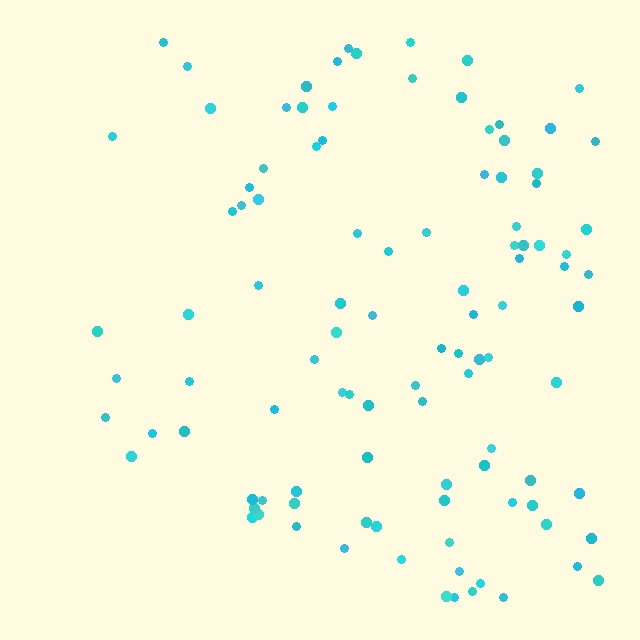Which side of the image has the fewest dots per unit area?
The left.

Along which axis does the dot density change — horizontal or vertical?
Horizontal.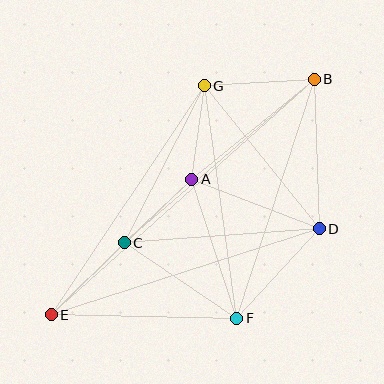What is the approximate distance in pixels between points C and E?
The distance between C and E is approximately 102 pixels.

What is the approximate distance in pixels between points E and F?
The distance between E and F is approximately 185 pixels.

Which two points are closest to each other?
Points A and C are closest to each other.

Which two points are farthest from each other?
Points B and E are farthest from each other.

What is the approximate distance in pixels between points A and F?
The distance between A and F is approximately 146 pixels.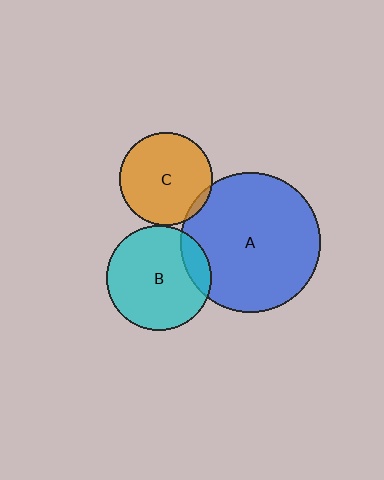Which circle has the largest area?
Circle A (blue).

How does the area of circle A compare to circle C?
Approximately 2.3 times.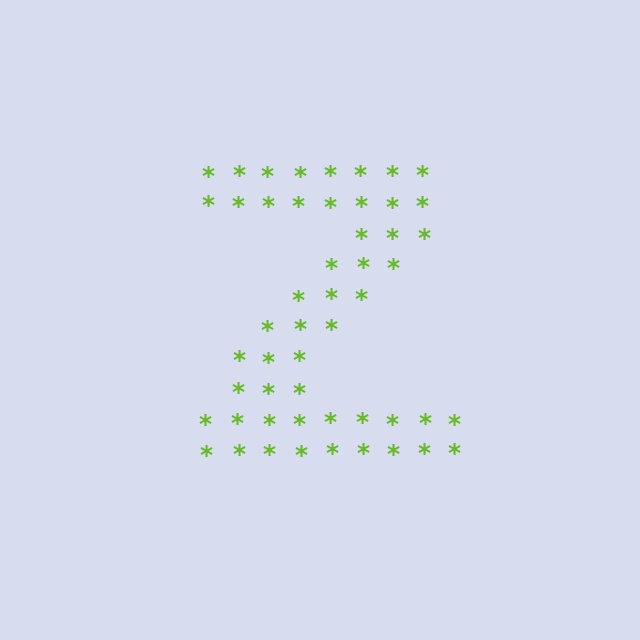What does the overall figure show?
The overall figure shows the letter Z.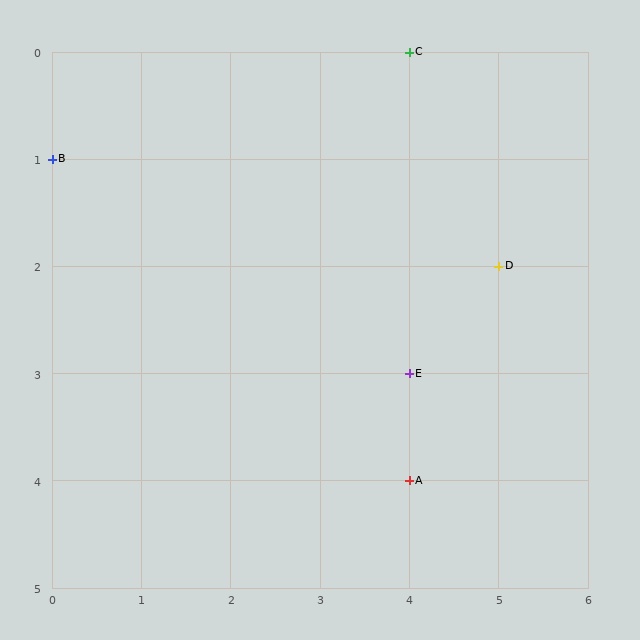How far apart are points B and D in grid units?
Points B and D are 5 columns and 1 row apart (about 5.1 grid units diagonally).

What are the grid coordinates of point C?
Point C is at grid coordinates (4, 0).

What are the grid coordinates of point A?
Point A is at grid coordinates (4, 4).